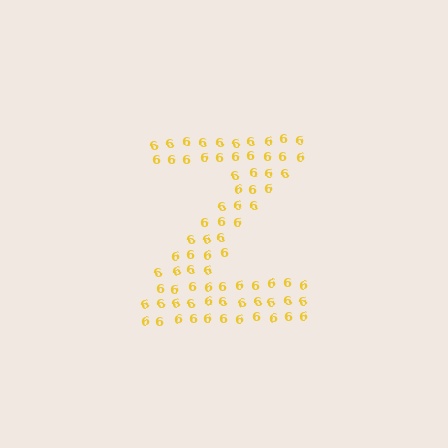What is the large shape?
The large shape is the letter Z.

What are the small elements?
The small elements are digit 6's.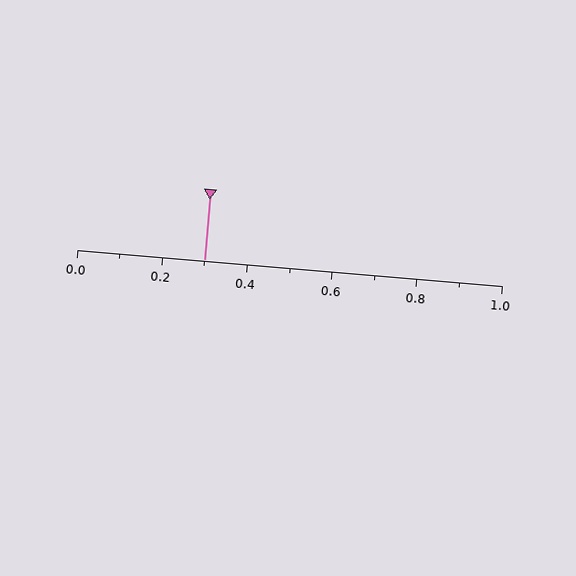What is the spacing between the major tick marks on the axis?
The major ticks are spaced 0.2 apart.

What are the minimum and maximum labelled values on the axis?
The axis runs from 0.0 to 1.0.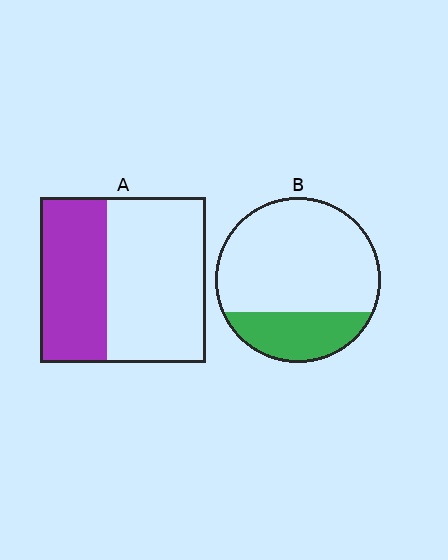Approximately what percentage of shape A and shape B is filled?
A is approximately 40% and B is approximately 25%.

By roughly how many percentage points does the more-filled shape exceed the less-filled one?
By roughly 15 percentage points (A over B).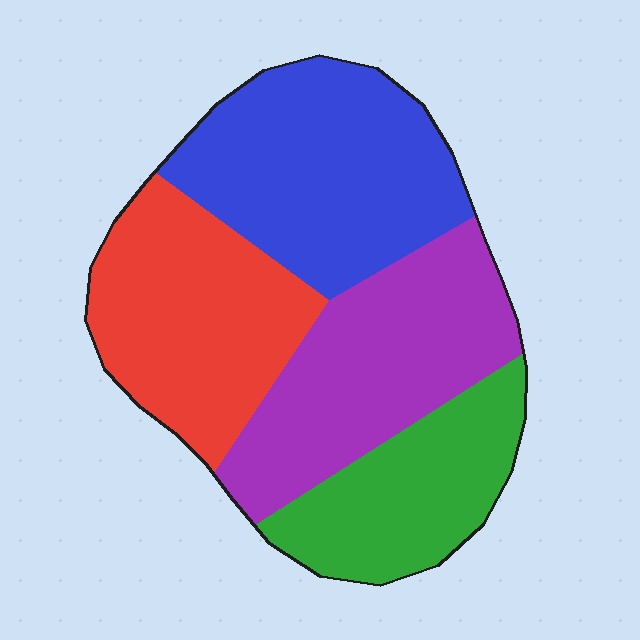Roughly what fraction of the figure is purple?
Purple covers roughly 25% of the figure.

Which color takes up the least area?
Green, at roughly 20%.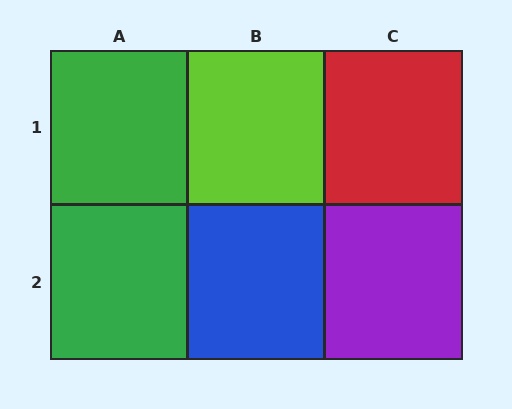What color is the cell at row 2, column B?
Blue.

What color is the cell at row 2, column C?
Purple.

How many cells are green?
2 cells are green.